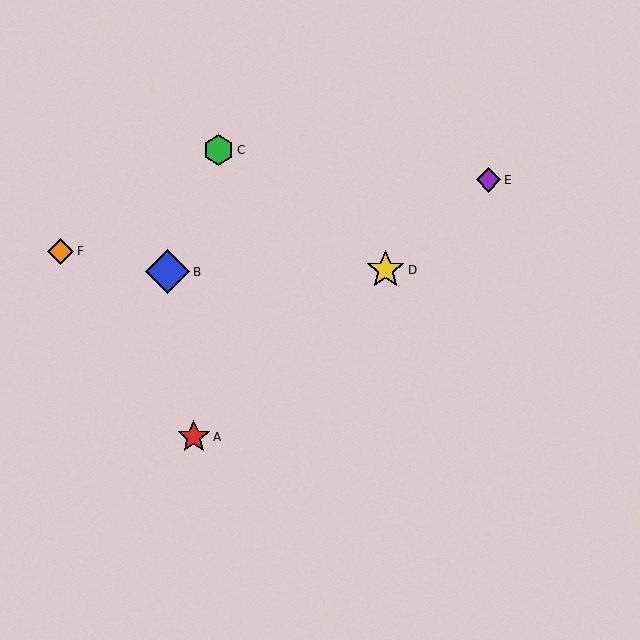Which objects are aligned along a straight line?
Objects A, D, E are aligned along a straight line.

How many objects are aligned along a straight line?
3 objects (A, D, E) are aligned along a straight line.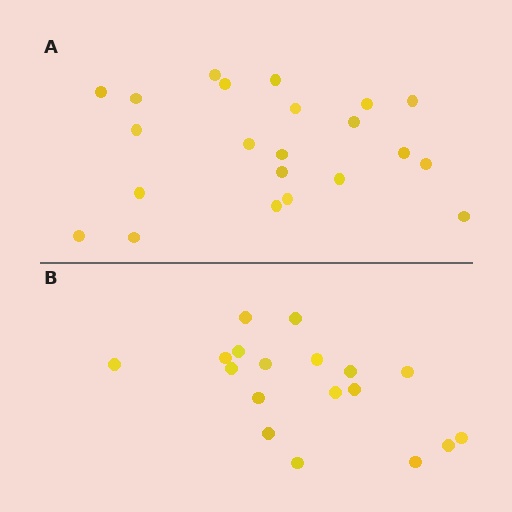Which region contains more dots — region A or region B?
Region A (the top region) has more dots.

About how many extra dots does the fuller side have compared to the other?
Region A has about 4 more dots than region B.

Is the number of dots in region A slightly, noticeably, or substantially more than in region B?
Region A has only slightly more — the two regions are fairly close. The ratio is roughly 1.2 to 1.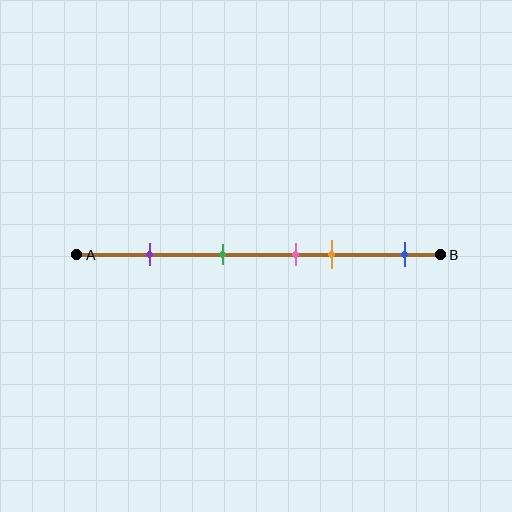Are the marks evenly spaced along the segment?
No, the marks are not evenly spaced.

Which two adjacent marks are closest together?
The pink and orange marks are the closest adjacent pair.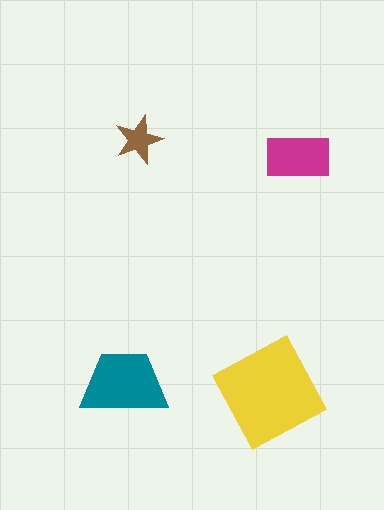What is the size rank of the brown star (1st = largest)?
4th.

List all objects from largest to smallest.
The yellow square, the teal trapezoid, the magenta rectangle, the brown star.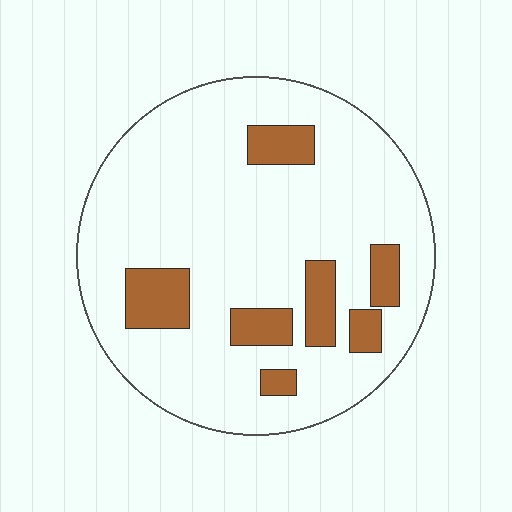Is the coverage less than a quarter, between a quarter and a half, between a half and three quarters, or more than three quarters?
Less than a quarter.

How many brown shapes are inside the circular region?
7.